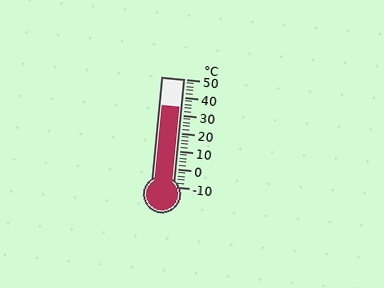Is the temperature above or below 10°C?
The temperature is above 10°C.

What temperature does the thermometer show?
The thermometer shows approximately 34°C.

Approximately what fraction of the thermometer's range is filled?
The thermometer is filled to approximately 75% of its range.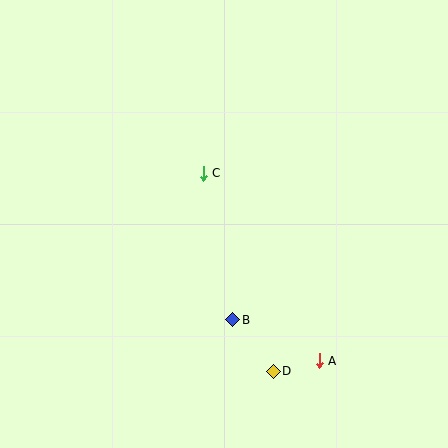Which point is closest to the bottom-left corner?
Point B is closest to the bottom-left corner.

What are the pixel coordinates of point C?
Point C is at (203, 173).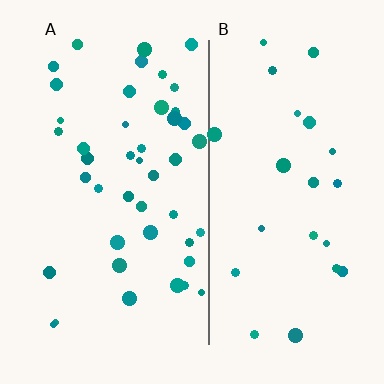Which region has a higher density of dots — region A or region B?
A (the left).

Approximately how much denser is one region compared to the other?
Approximately 1.9× — region A over region B.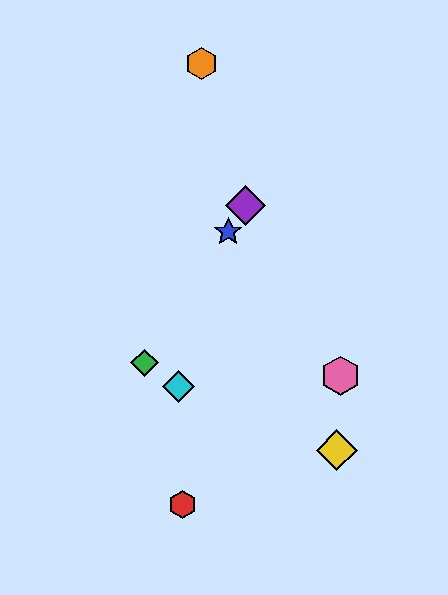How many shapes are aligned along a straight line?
3 shapes (the blue star, the green diamond, the purple diamond) are aligned along a straight line.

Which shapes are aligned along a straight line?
The blue star, the green diamond, the purple diamond are aligned along a straight line.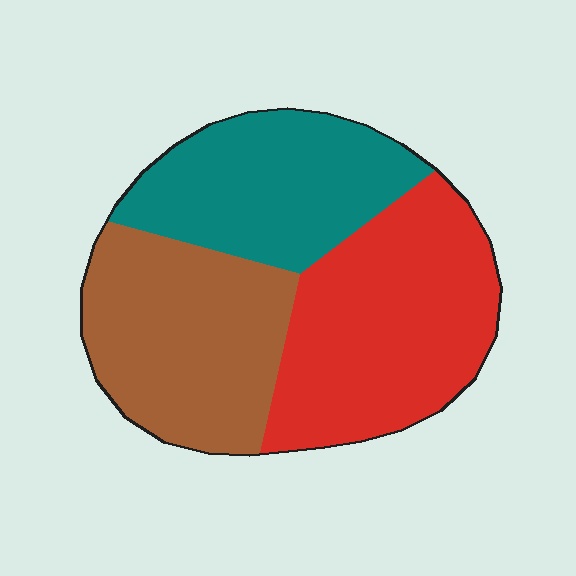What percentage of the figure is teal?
Teal covers about 30% of the figure.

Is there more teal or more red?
Red.